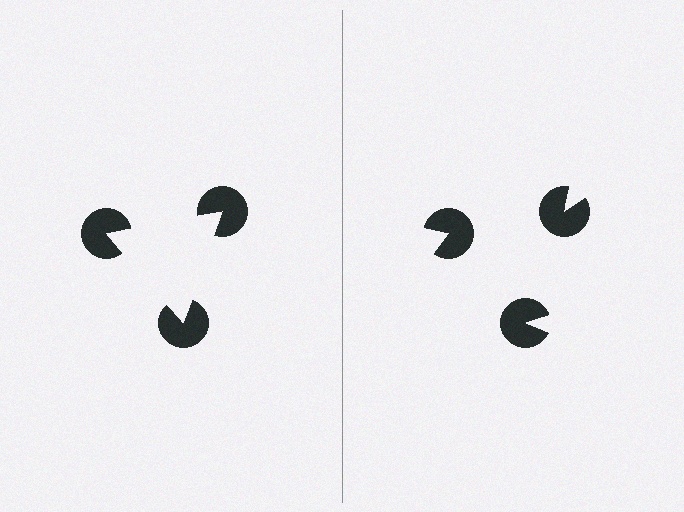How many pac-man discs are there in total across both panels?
6 — 3 on each side.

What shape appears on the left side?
An illusory triangle.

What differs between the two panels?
The pac-man discs are positioned identically on both sides; only the wedge orientations differ. On the left they align to a triangle; on the right they are misaligned.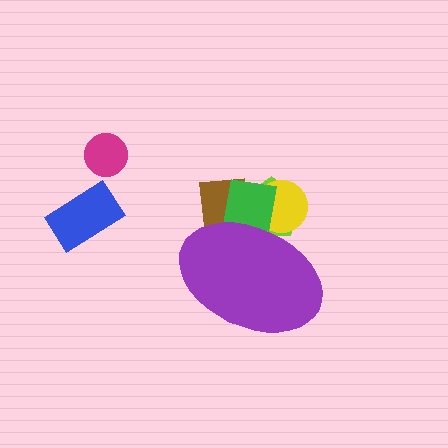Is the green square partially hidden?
Yes, the green square is partially hidden behind the purple ellipse.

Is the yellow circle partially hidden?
Yes, the yellow circle is partially hidden behind the purple ellipse.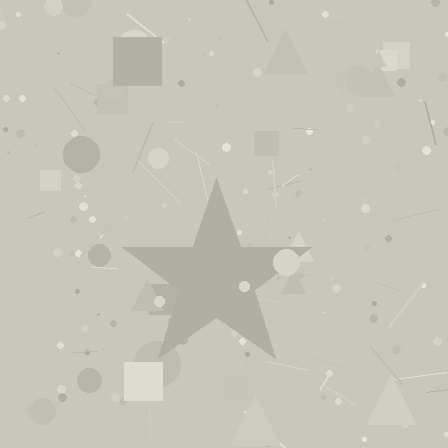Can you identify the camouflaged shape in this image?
The camouflaged shape is a star.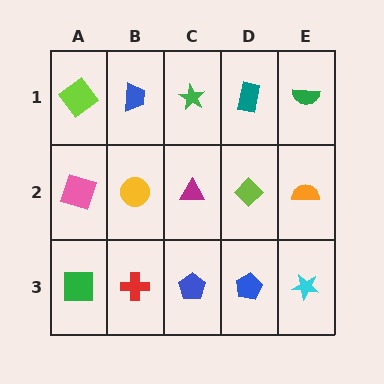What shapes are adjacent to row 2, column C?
A green star (row 1, column C), a blue pentagon (row 3, column C), a yellow circle (row 2, column B), a lime diamond (row 2, column D).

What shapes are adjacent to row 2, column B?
A blue trapezoid (row 1, column B), a red cross (row 3, column B), a pink square (row 2, column A), a magenta triangle (row 2, column C).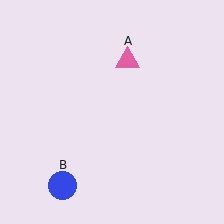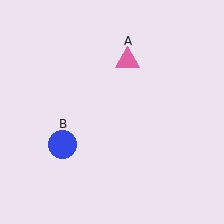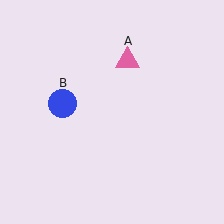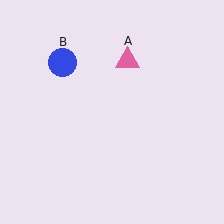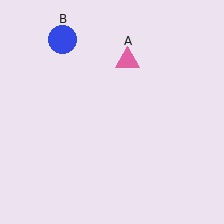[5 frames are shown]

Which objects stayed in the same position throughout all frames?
Pink triangle (object A) remained stationary.